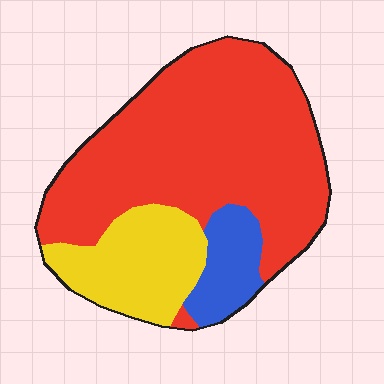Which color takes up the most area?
Red, at roughly 70%.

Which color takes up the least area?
Blue, at roughly 10%.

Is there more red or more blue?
Red.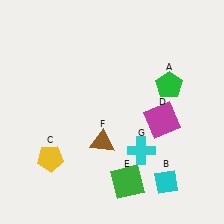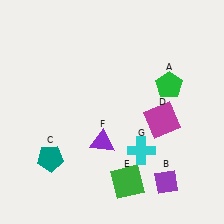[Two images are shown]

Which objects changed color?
B changed from cyan to purple. C changed from yellow to teal. F changed from brown to purple.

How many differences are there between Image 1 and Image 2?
There are 3 differences between the two images.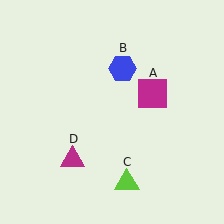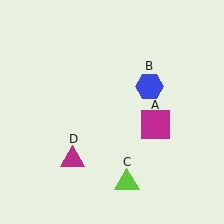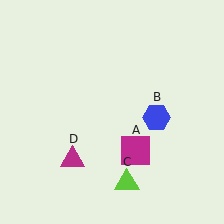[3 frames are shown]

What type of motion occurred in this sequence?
The magenta square (object A), blue hexagon (object B) rotated clockwise around the center of the scene.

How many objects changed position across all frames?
2 objects changed position: magenta square (object A), blue hexagon (object B).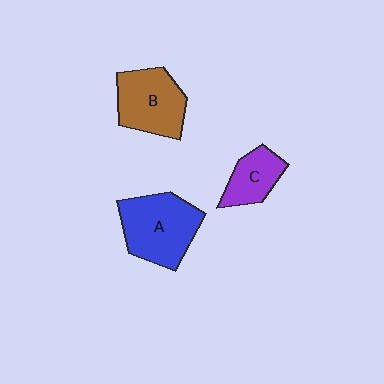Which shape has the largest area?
Shape A (blue).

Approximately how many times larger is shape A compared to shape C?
Approximately 1.8 times.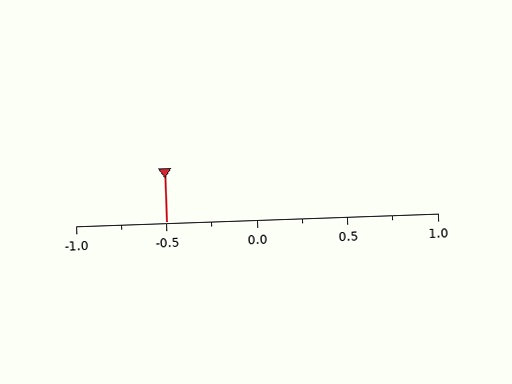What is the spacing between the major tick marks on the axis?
The major ticks are spaced 0.5 apart.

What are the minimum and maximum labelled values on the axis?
The axis runs from -1.0 to 1.0.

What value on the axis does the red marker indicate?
The marker indicates approximately -0.5.